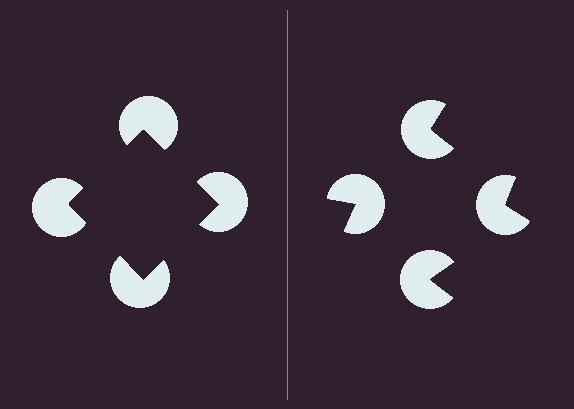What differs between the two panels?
The pac-man discs are positioned identically on both sides; only the wedge orientations differ. On the left they align to a square; on the right they are misaligned.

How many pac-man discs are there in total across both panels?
8 — 4 on each side.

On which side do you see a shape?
An illusory square appears on the left side. On the right side the wedge cuts are rotated, so no coherent shape forms.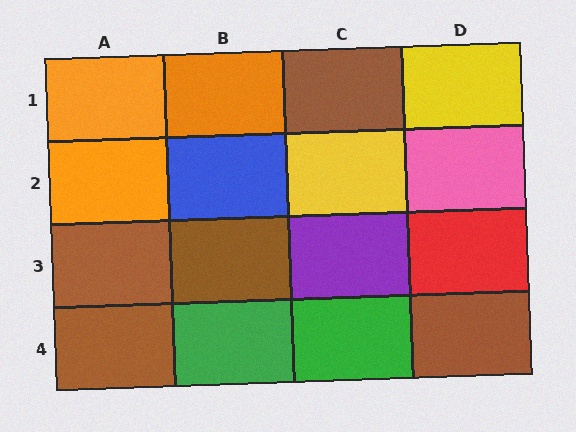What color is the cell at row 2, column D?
Pink.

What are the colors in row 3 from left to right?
Brown, brown, purple, red.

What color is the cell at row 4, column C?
Green.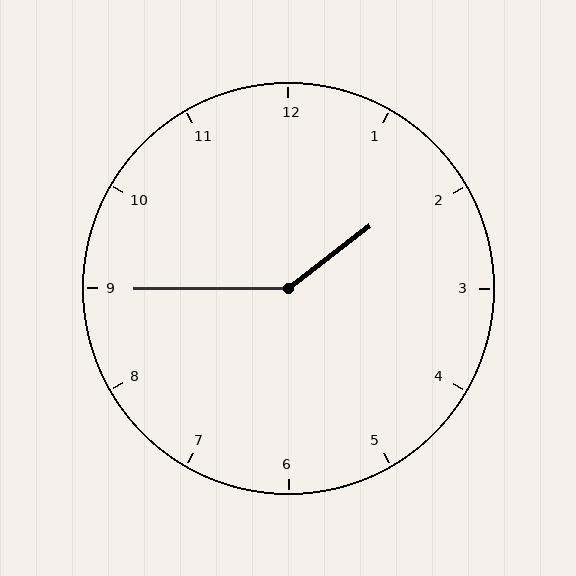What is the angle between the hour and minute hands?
Approximately 142 degrees.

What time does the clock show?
1:45.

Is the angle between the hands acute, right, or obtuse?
It is obtuse.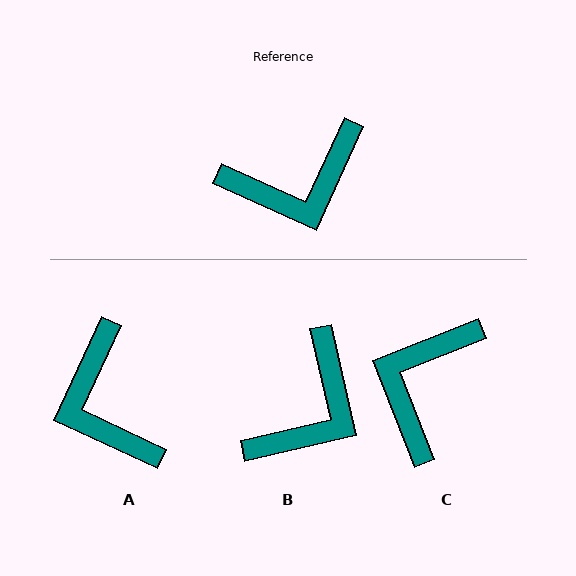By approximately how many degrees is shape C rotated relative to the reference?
Approximately 134 degrees clockwise.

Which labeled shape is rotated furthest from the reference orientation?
C, about 134 degrees away.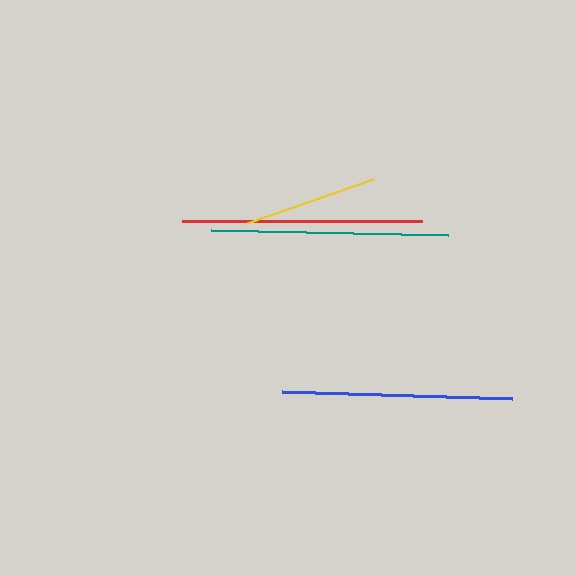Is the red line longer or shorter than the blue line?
The red line is longer than the blue line.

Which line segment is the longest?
The red line is the longest at approximately 240 pixels.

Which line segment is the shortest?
The yellow line is the shortest at approximately 134 pixels.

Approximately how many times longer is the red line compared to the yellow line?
The red line is approximately 1.8 times the length of the yellow line.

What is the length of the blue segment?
The blue segment is approximately 231 pixels long.